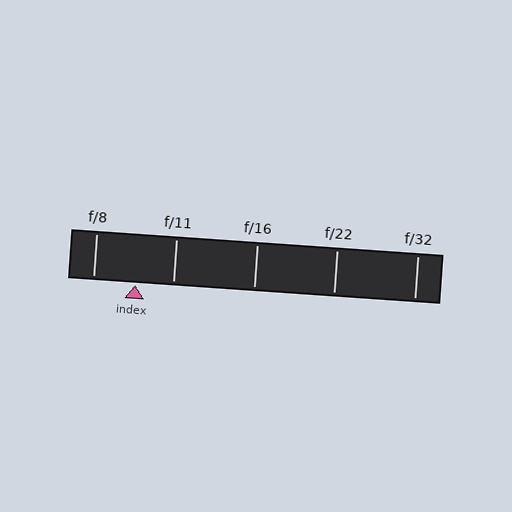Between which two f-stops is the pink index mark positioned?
The index mark is between f/8 and f/11.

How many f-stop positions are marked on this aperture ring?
There are 5 f-stop positions marked.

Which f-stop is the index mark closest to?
The index mark is closest to f/11.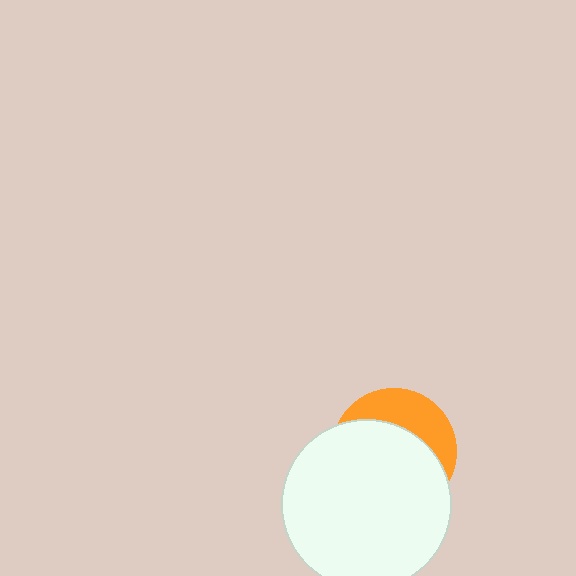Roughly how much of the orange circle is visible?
A small part of it is visible (roughly 33%).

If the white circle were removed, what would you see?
You would see the complete orange circle.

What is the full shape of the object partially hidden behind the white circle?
The partially hidden object is an orange circle.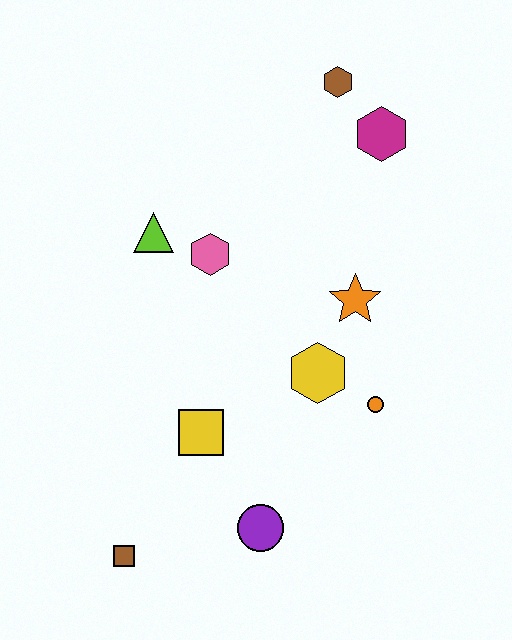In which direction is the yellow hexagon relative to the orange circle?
The yellow hexagon is to the left of the orange circle.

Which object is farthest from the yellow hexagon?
The brown hexagon is farthest from the yellow hexagon.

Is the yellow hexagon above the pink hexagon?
No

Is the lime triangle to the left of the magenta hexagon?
Yes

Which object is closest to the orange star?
The yellow hexagon is closest to the orange star.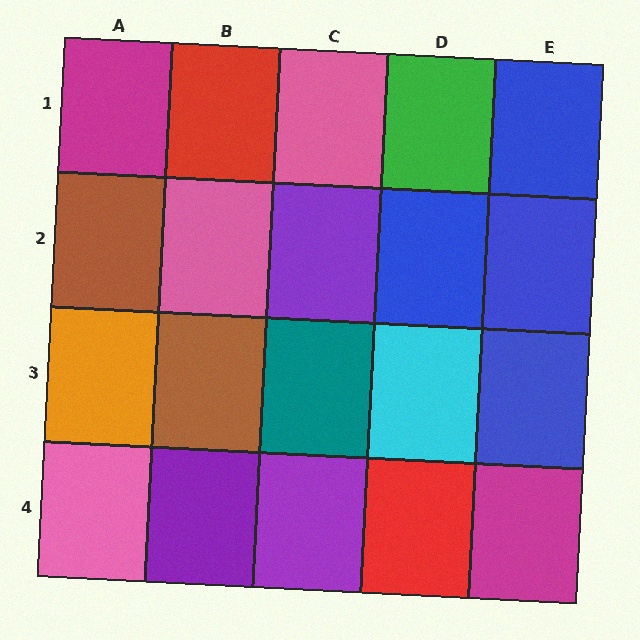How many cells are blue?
4 cells are blue.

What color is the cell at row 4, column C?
Purple.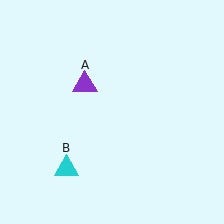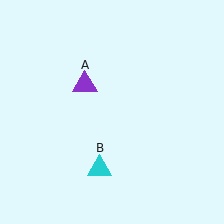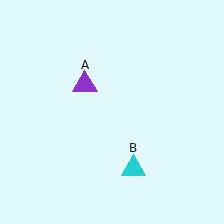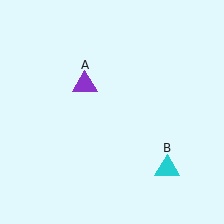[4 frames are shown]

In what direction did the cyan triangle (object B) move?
The cyan triangle (object B) moved right.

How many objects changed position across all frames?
1 object changed position: cyan triangle (object B).